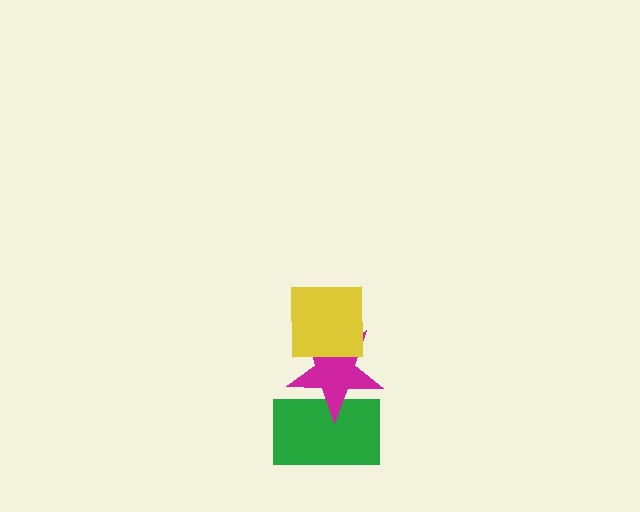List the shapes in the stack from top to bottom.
From top to bottom: the yellow square, the magenta star, the green rectangle.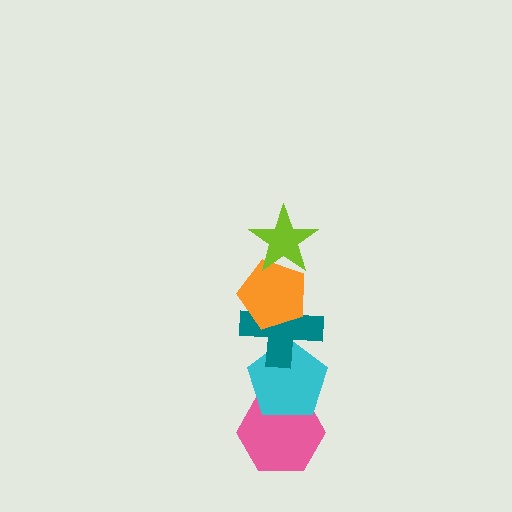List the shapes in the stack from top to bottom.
From top to bottom: the lime star, the orange pentagon, the teal cross, the cyan pentagon, the pink hexagon.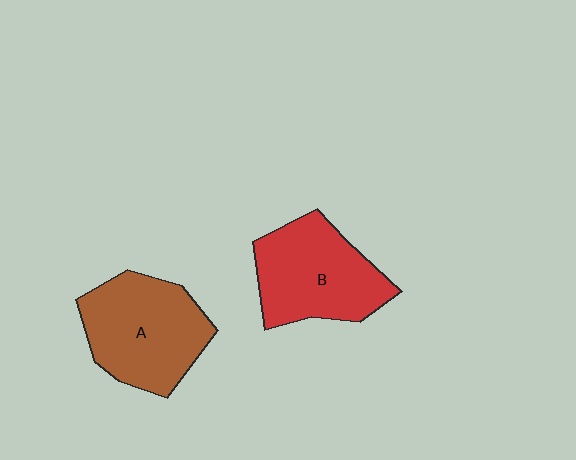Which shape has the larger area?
Shape A (brown).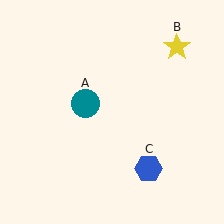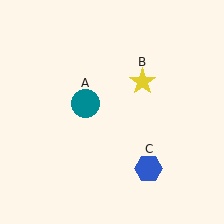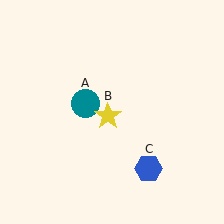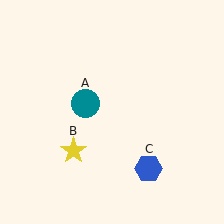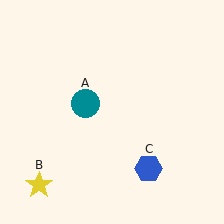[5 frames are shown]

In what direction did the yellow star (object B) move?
The yellow star (object B) moved down and to the left.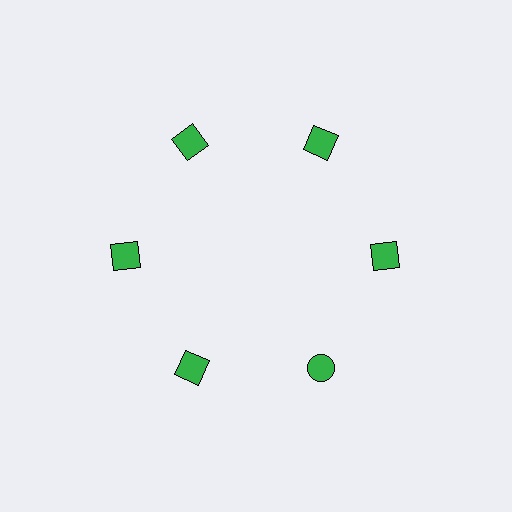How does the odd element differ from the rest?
It has a different shape: circle instead of square.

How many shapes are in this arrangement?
There are 6 shapes arranged in a ring pattern.